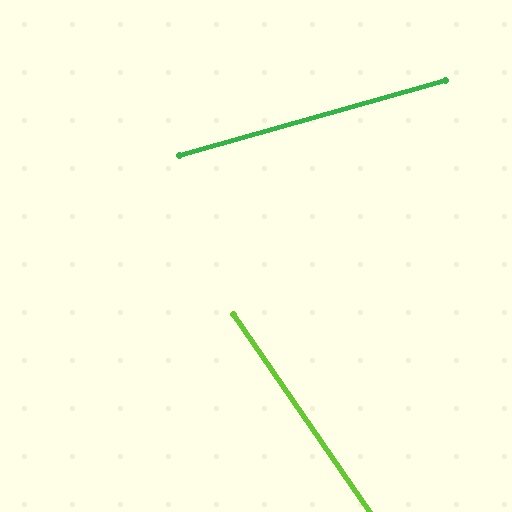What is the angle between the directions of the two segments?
Approximately 71 degrees.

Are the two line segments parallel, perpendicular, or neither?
Neither parallel nor perpendicular — they differ by about 71°.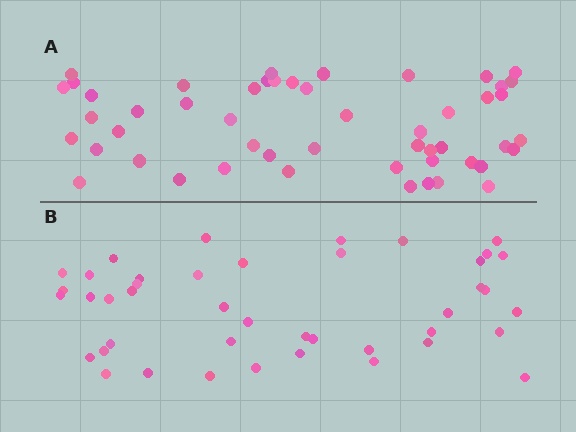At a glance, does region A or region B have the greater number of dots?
Region A (the top region) has more dots.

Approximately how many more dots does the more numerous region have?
Region A has roughly 8 or so more dots than region B.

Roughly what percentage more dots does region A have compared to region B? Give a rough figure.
About 20% more.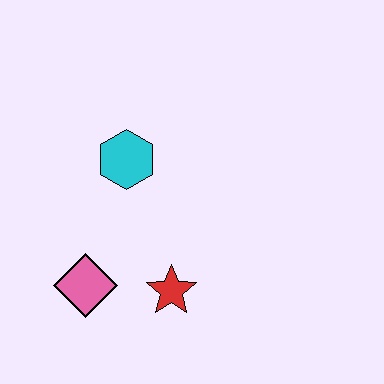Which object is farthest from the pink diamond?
The cyan hexagon is farthest from the pink diamond.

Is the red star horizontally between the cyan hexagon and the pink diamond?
No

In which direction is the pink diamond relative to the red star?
The pink diamond is to the left of the red star.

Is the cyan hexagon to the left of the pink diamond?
No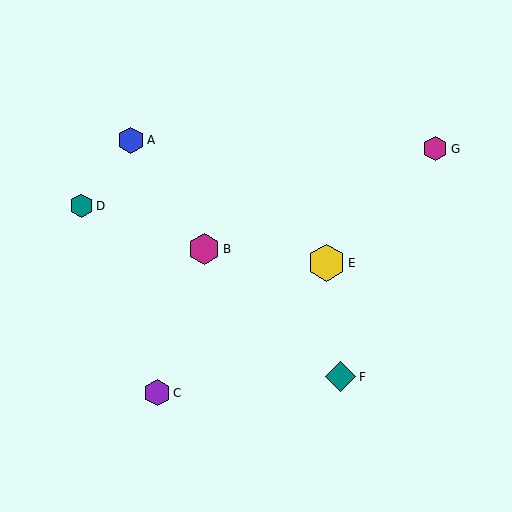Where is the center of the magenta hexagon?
The center of the magenta hexagon is at (204, 249).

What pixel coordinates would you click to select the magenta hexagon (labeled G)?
Click at (435, 149) to select the magenta hexagon G.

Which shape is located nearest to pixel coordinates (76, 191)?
The teal hexagon (labeled D) at (82, 206) is nearest to that location.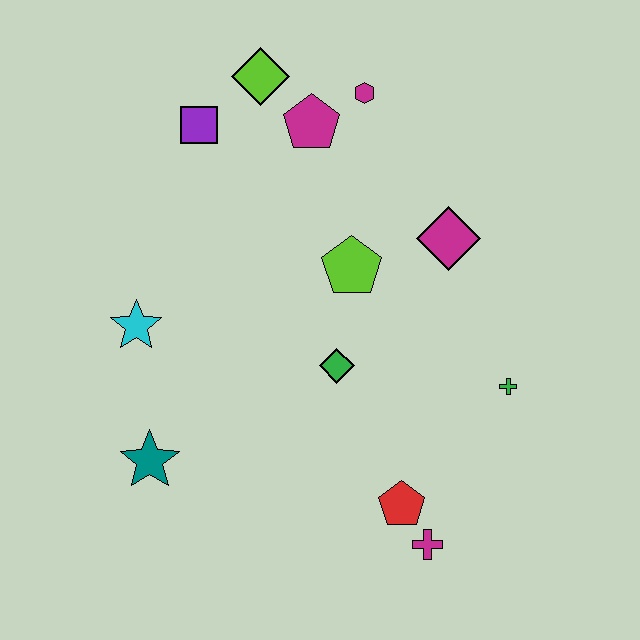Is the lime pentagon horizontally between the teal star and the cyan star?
No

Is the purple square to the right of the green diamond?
No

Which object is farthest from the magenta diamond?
The teal star is farthest from the magenta diamond.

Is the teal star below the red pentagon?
No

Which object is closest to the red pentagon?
The magenta cross is closest to the red pentagon.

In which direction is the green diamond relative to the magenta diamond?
The green diamond is below the magenta diamond.